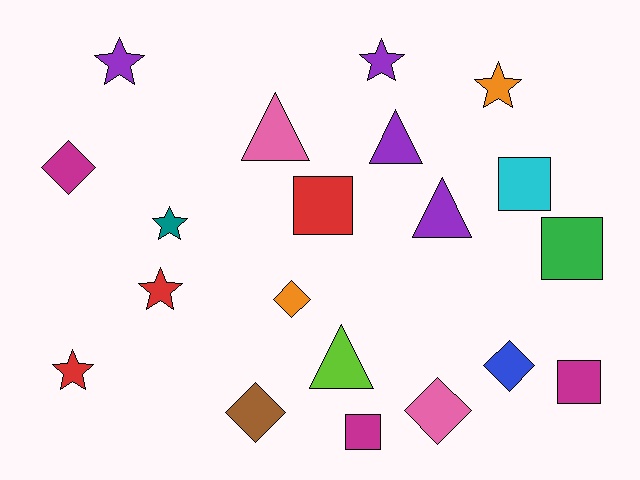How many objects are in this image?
There are 20 objects.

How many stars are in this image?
There are 6 stars.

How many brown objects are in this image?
There is 1 brown object.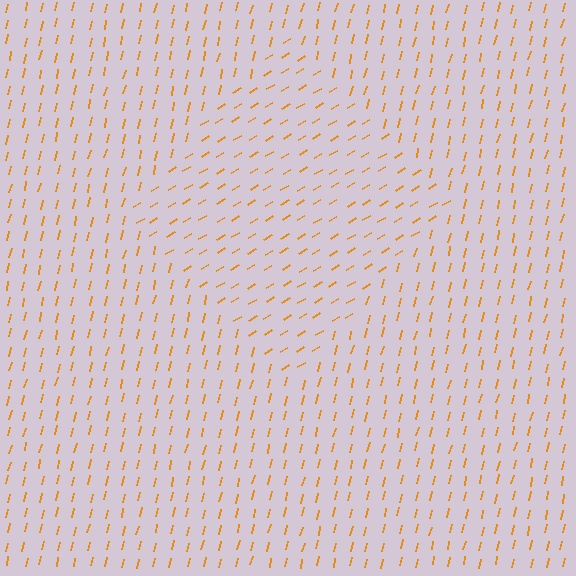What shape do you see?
I see a diamond.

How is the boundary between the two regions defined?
The boundary is defined purely by a change in line orientation (approximately 45 degrees difference). All lines are the same color and thickness.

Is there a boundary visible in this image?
Yes, there is a texture boundary formed by a change in line orientation.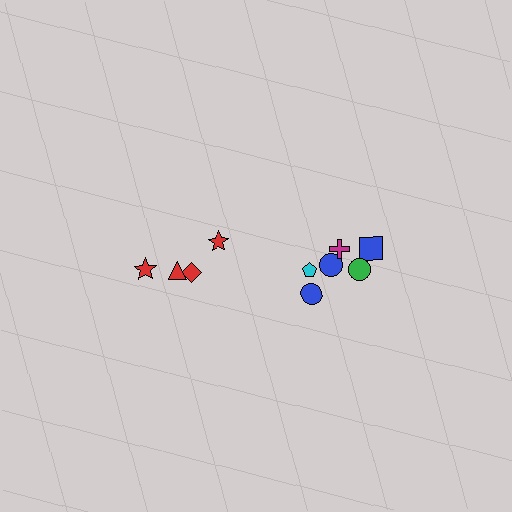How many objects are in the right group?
There are 6 objects.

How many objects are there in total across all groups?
There are 10 objects.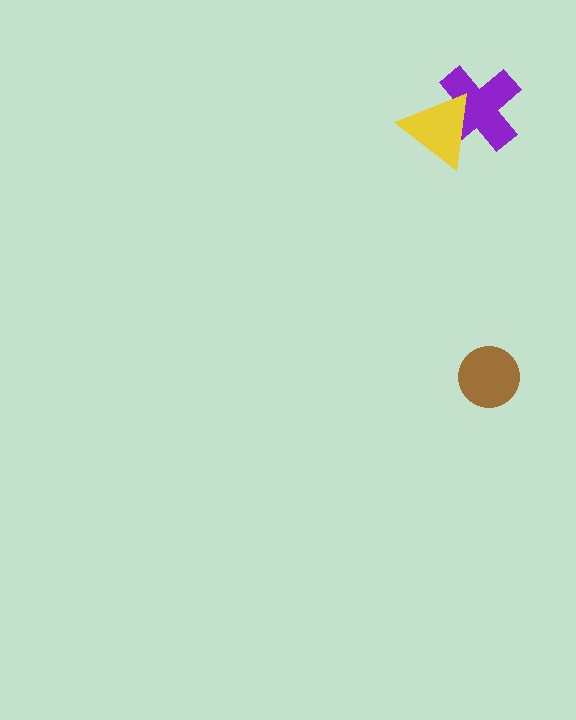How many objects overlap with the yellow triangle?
1 object overlaps with the yellow triangle.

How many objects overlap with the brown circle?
0 objects overlap with the brown circle.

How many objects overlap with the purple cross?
1 object overlaps with the purple cross.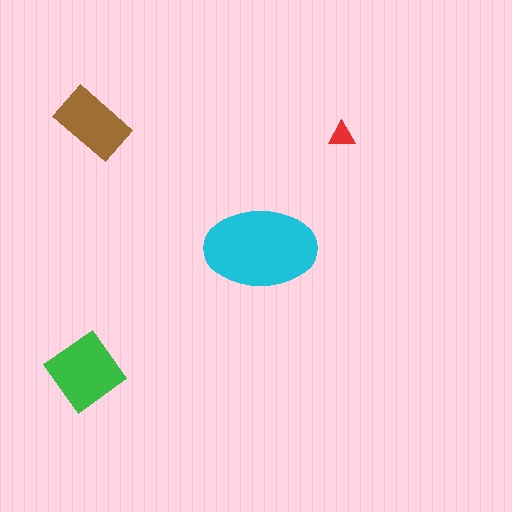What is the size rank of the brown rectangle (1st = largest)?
3rd.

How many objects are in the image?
There are 4 objects in the image.